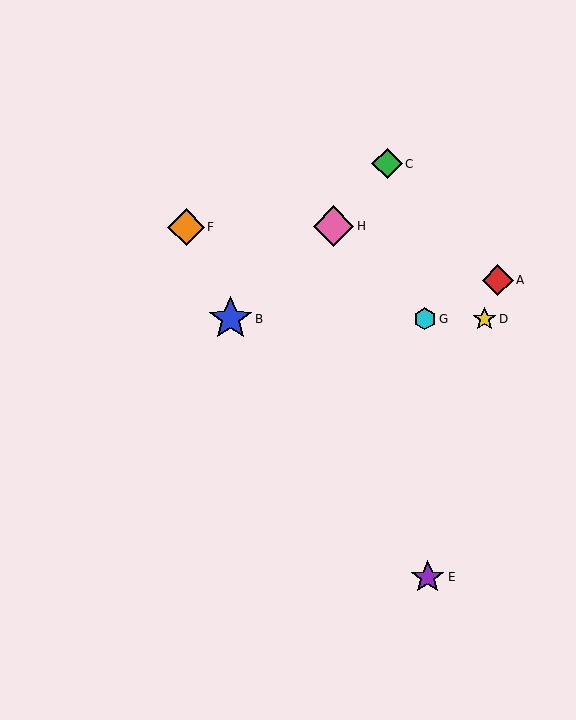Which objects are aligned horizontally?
Objects B, D, G are aligned horizontally.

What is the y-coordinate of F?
Object F is at y≈227.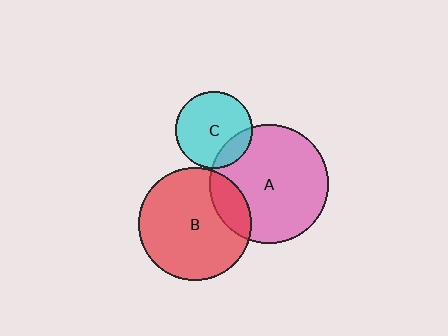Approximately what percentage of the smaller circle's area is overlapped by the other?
Approximately 20%.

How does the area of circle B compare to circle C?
Approximately 2.2 times.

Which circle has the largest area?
Circle A (pink).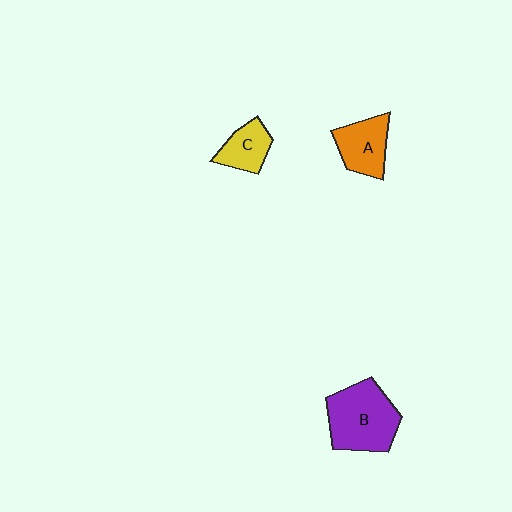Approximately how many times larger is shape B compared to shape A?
Approximately 1.6 times.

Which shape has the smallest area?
Shape C (yellow).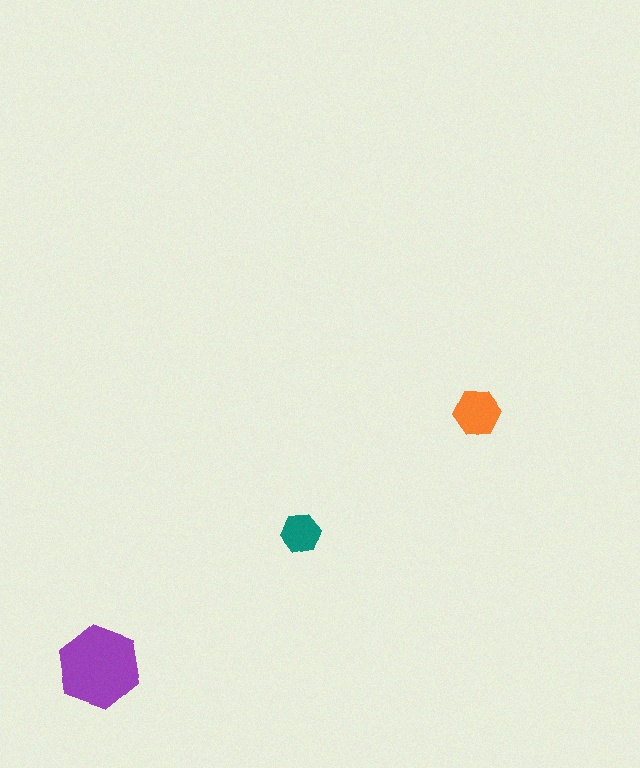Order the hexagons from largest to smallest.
the purple one, the orange one, the teal one.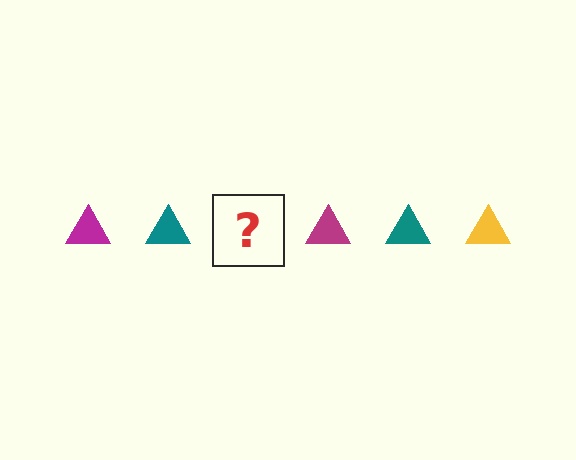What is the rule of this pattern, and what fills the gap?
The rule is that the pattern cycles through magenta, teal, yellow triangles. The gap should be filled with a yellow triangle.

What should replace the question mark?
The question mark should be replaced with a yellow triangle.